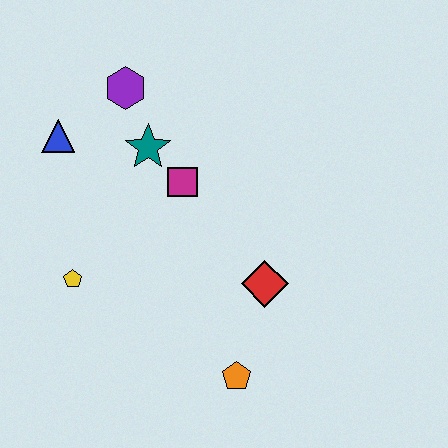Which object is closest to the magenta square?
The teal star is closest to the magenta square.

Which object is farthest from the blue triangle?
The orange pentagon is farthest from the blue triangle.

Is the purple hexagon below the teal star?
No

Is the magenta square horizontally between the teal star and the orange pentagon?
Yes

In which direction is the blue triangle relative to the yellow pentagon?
The blue triangle is above the yellow pentagon.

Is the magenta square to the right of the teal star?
Yes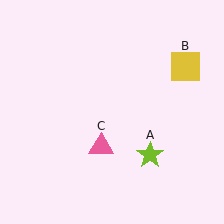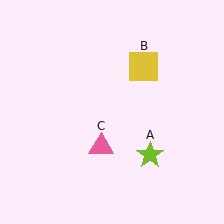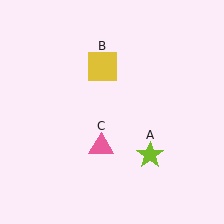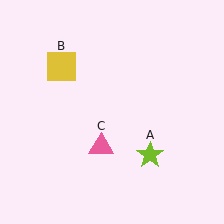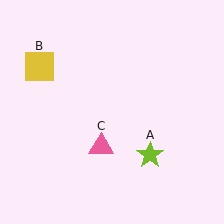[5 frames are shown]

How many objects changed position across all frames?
1 object changed position: yellow square (object B).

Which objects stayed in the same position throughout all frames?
Lime star (object A) and pink triangle (object C) remained stationary.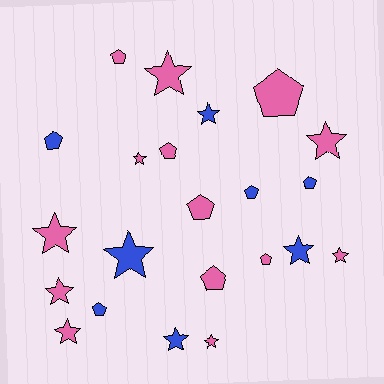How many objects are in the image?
There are 22 objects.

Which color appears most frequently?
Pink, with 14 objects.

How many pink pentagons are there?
There are 6 pink pentagons.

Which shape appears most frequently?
Star, with 12 objects.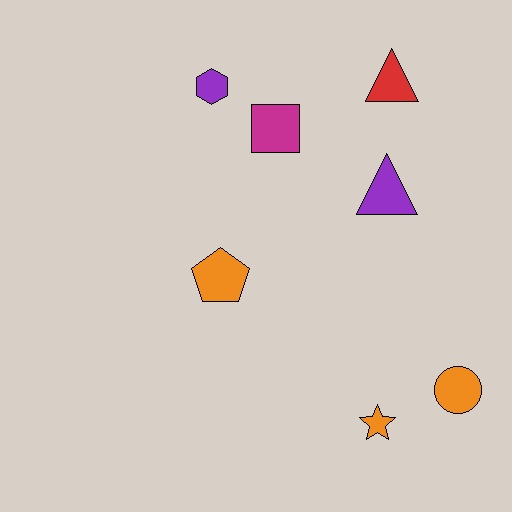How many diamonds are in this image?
There are no diamonds.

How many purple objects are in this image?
There are 2 purple objects.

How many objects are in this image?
There are 7 objects.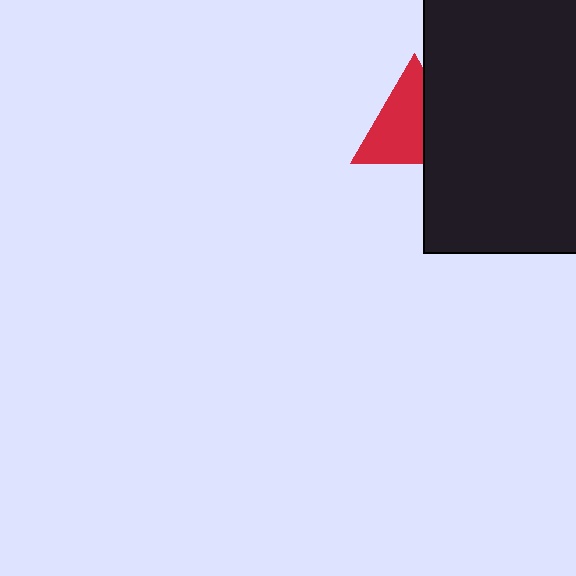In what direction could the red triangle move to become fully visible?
The red triangle could move left. That would shift it out from behind the black rectangle entirely.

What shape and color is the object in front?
The object in front is a black rectangle.